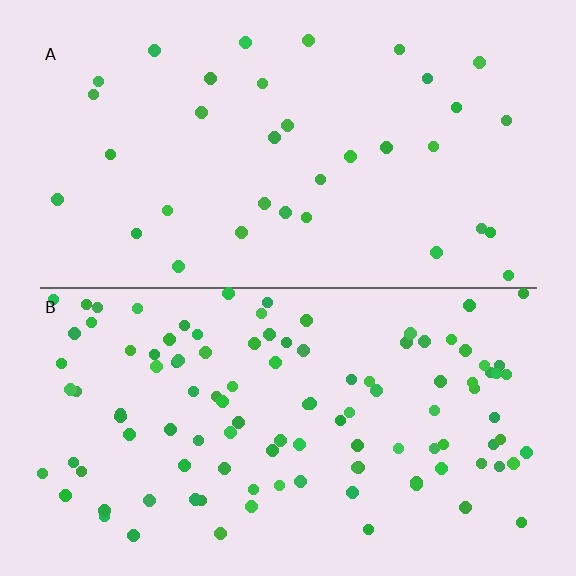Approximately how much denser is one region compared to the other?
Approximately 3.2× — region B over region A.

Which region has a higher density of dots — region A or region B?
B (the bottom).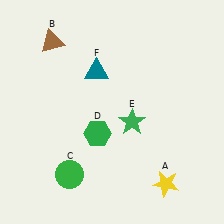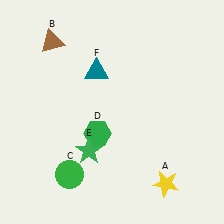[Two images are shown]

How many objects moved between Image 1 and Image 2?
1 object moved between the two images.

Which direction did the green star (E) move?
The green star (E) moved left.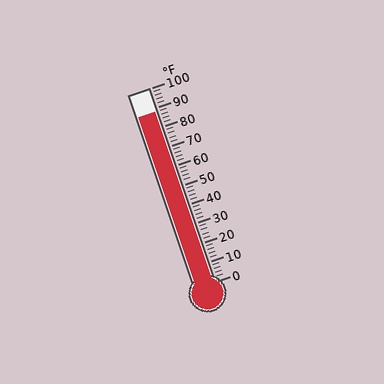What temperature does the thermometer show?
The thermometer shows approximately 88°F.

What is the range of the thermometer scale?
The thermometer scale ranges from 0°F to 100°F.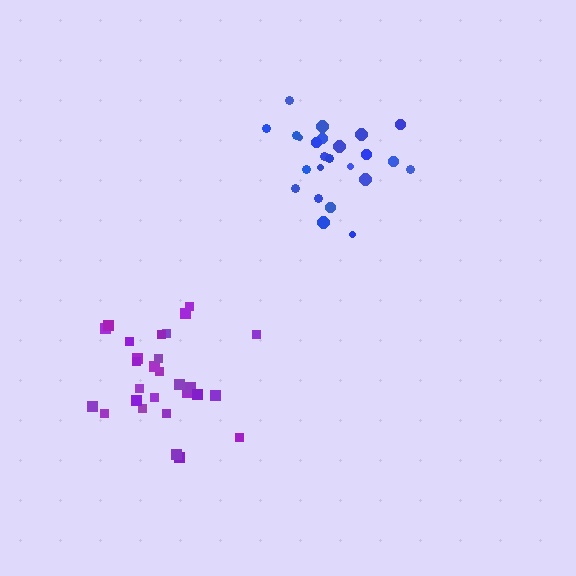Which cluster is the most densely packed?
Blue.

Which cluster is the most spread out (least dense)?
Purple.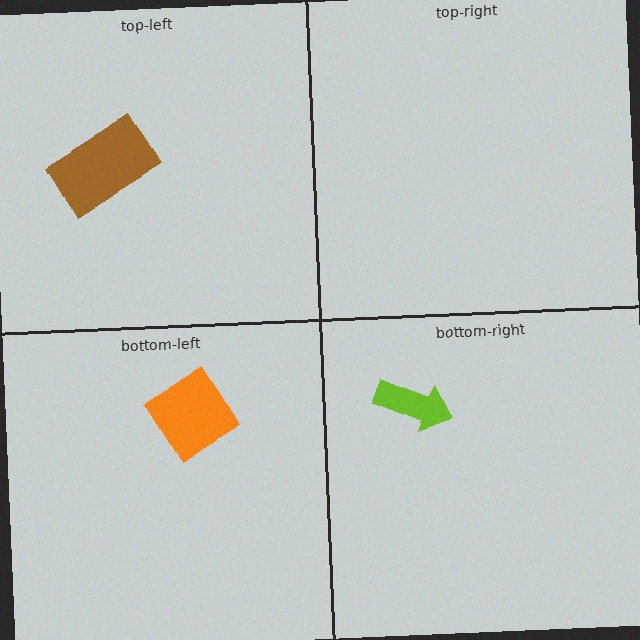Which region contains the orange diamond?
The bottom-left region.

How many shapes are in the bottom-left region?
1.